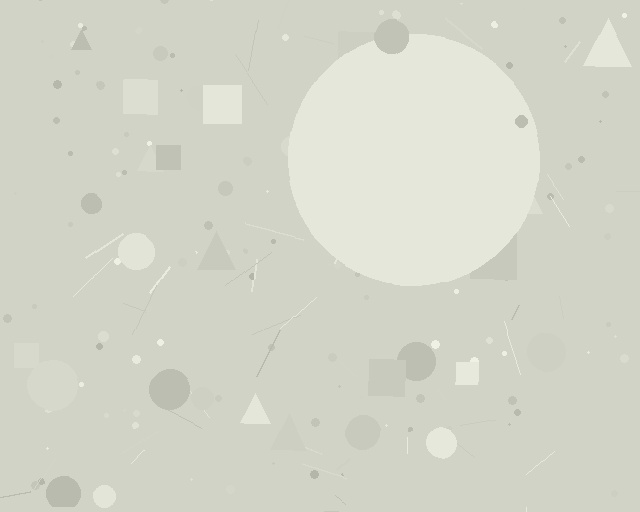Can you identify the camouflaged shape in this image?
The camouflaged shape is a circle.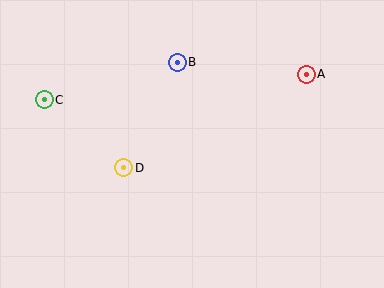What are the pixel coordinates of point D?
Point D is at (124, 168).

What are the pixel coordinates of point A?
Point A is at (306, 74).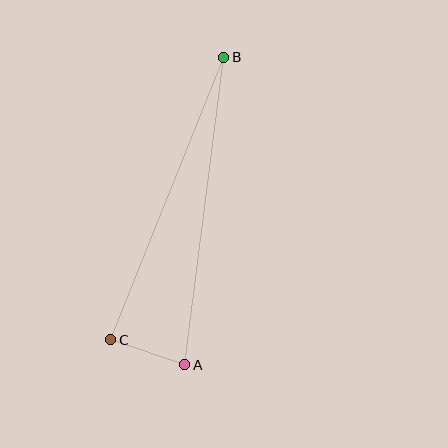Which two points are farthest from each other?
Points A and B are farthest from each other.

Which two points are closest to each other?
Points A and C are closest to each other.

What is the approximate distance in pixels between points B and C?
The distance between B and C is approximately 305 pixels.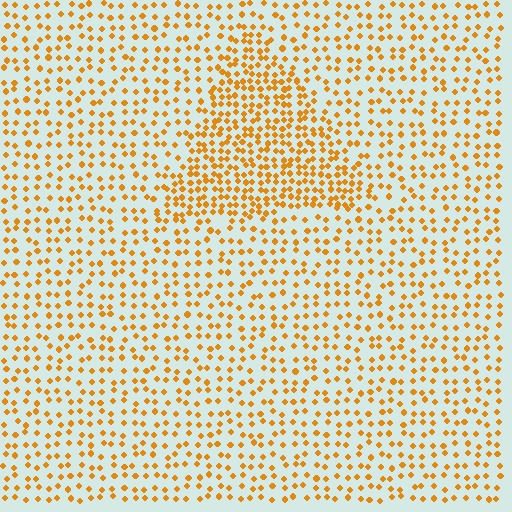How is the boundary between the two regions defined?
The boundary is defined by a change in element density (approximately 1.9x ratio). All elements are the same color, size, and shape.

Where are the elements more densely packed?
The elements are more densely packed inside the triangle boundary.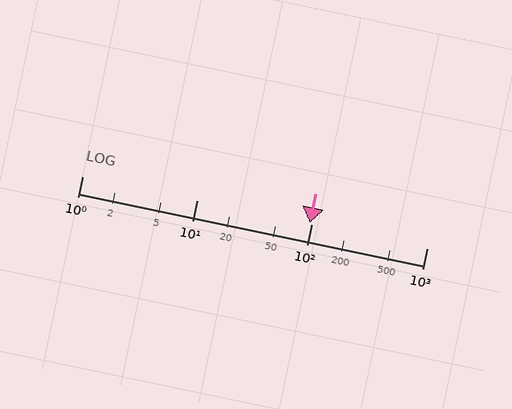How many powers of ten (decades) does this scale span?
The scale spans 3 decades, from 1 to 1000.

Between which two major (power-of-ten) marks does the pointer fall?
The pointer is between 10 and 100.